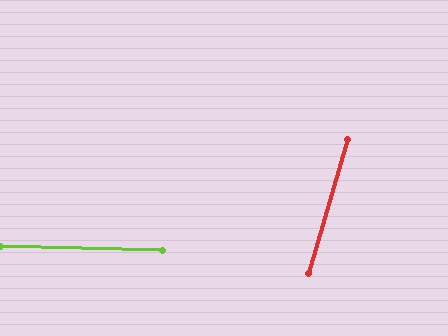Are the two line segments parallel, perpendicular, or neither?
Neither parallel nor perpendicular — they differ by about 75°.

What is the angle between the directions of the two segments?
Approximately 75 degrees.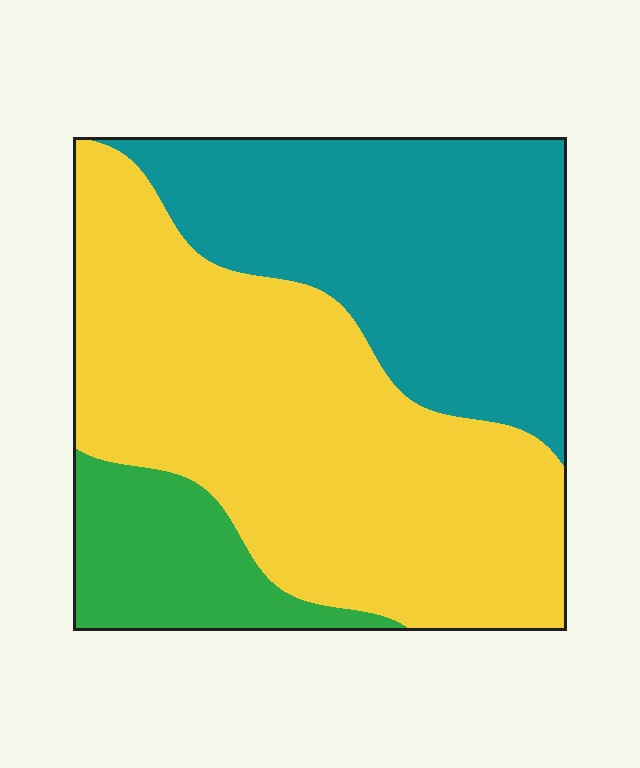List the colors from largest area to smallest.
From largest to smallest: yellow, teal, green.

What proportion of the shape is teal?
Teal takes up between a quarter and a half of the shape.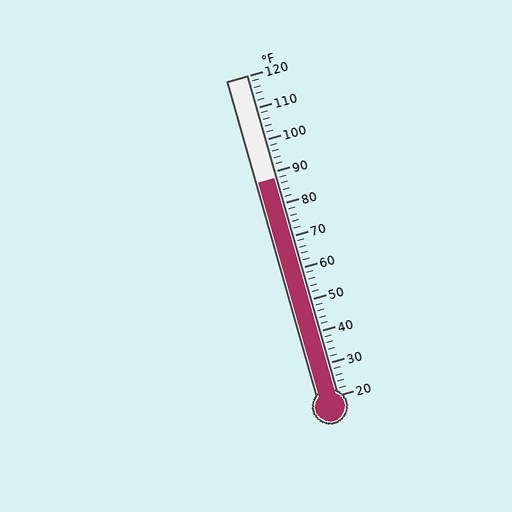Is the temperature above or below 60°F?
The temperature is above 60°F.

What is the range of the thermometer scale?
The thermometer scale ranges from 20°F to 120°F.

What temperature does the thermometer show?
The thermometer shows approximately 88°F.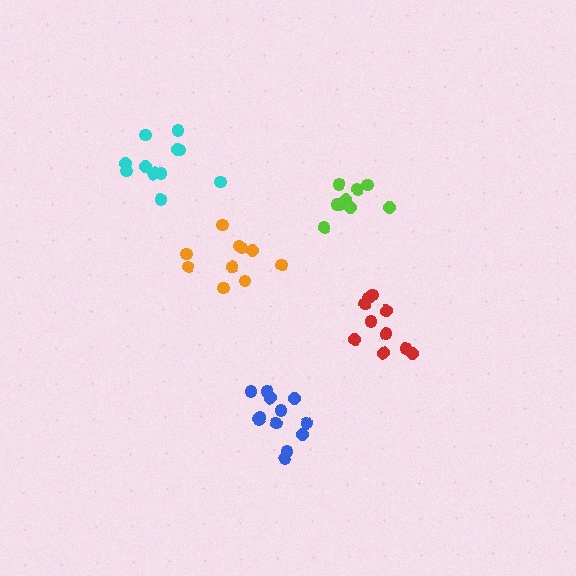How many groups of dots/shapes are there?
There are 5 groups.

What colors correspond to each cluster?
The clusters are colored: blue, cyan, lime, red, orange.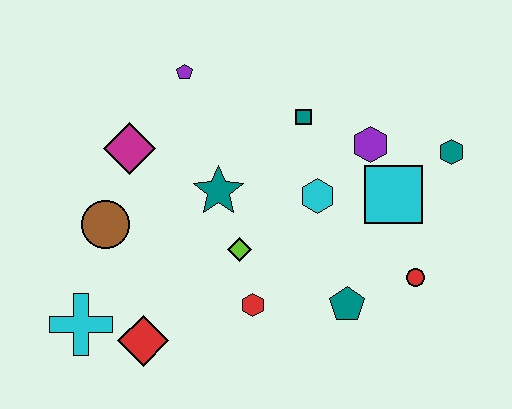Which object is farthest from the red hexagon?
The teal hexagon is farthest from the red hexagon.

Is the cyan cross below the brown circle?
Yes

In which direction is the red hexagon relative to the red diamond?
The red hexagon is to the right of the red diamond.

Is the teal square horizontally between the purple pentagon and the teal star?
No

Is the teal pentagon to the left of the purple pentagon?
No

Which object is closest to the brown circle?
The magenta diamond is closest to the brown circle.